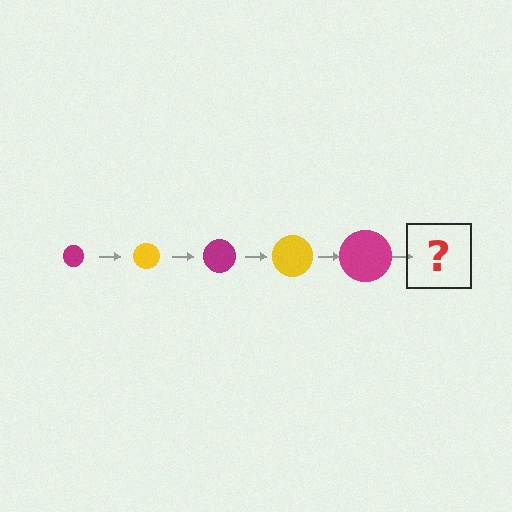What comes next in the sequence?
The next element should be a yellow circle, larger than the previous one.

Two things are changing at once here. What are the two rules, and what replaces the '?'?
The two rules are that the circle grows larger each step and the color cycles through magenta and yellow. The '?' should be a yellow circle, larger than the previous one.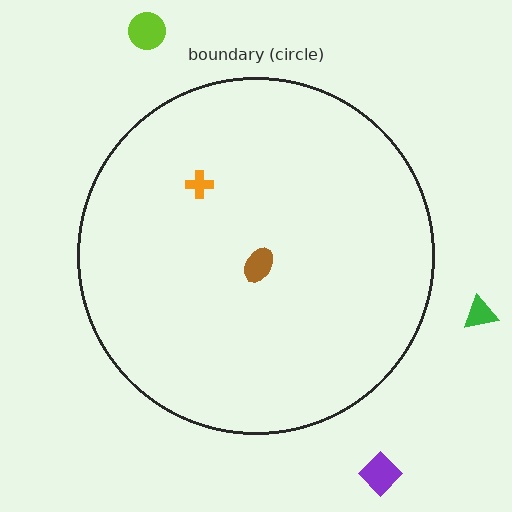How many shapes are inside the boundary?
2 inside, 3 outside.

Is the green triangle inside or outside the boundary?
Outside.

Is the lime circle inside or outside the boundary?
Outside.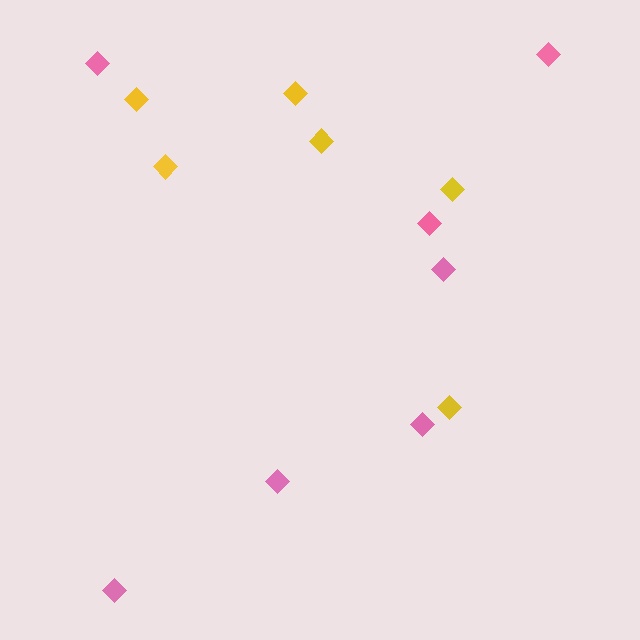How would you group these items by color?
There are 2 groups: one group of pink diamonds (7) and one group of yellow diamonds (6).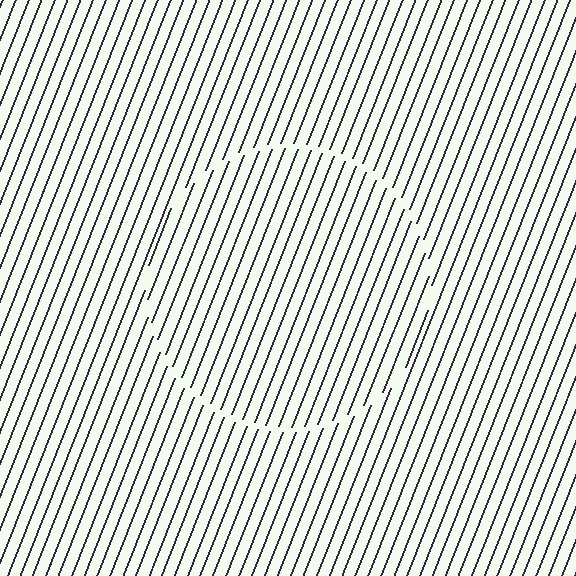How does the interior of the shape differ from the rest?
The interior of the shape contains the same grating, shifted by half a period — the contour is defined by the phase discontinuity where line-ends from the inner and outer gratings abut.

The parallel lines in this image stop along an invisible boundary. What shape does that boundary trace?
An illusory circle. The interior of the shape contains the same grating, shifted by half a period — the contour is defined by the phase discontinuity where line-ends from the inner and outer gratings abut.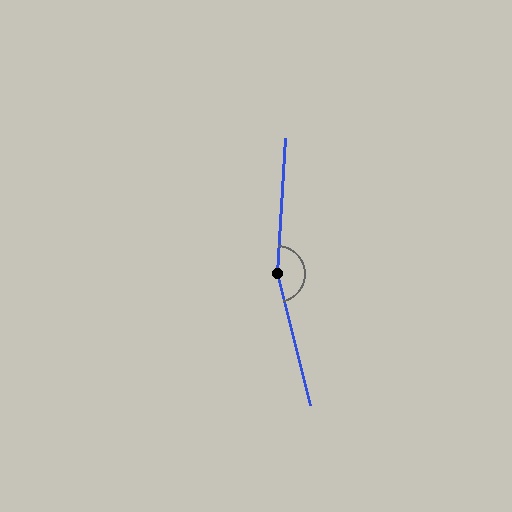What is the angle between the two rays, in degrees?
Approximately 162 degrees.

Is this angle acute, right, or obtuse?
It is obtuse.